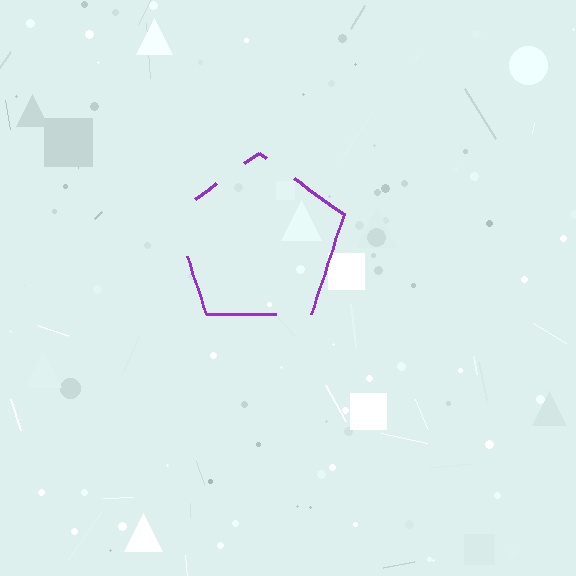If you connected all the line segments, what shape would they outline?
They would outline a pentagon.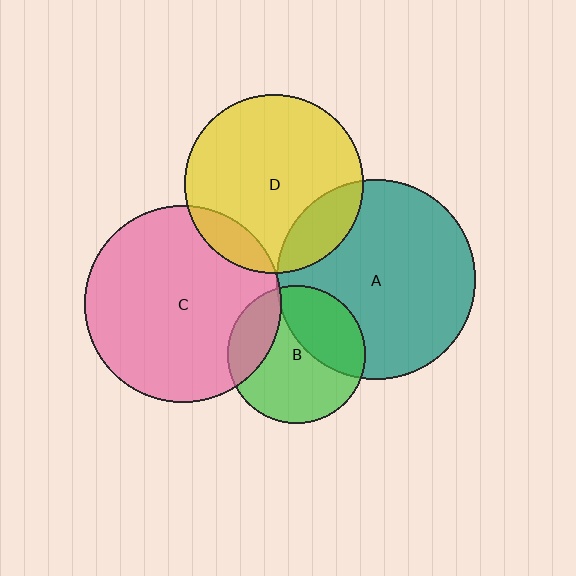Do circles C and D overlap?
Yes.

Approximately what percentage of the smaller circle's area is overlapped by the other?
Approximately 10%.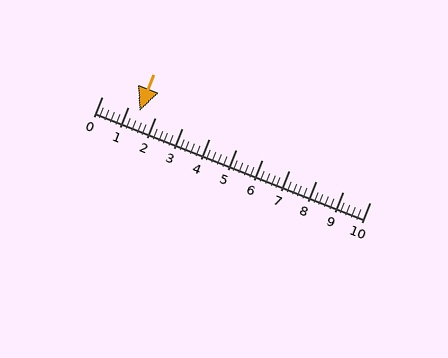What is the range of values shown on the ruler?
The ruler shows values from 0 to 10.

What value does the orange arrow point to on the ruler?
The orange arrow points to approximately 1.4.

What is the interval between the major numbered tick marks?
The major tick marks are spaced 1 units apart.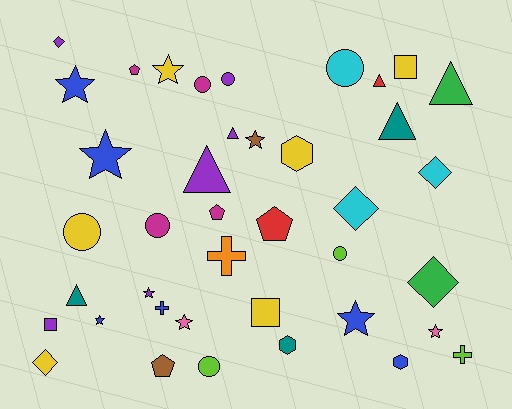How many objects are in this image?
There are 40 objects.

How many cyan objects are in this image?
There are 3 cyan objects.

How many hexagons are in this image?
There are 3 hexagons.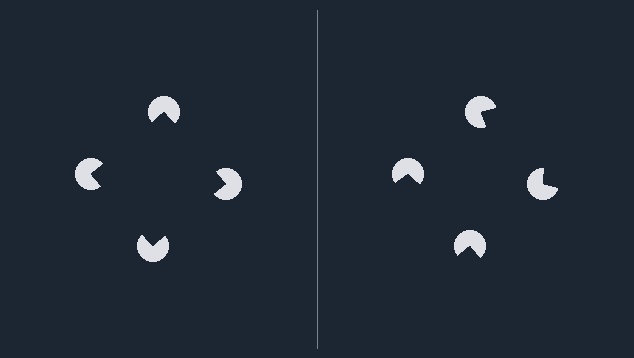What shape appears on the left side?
An illusory square.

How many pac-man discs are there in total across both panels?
8 — 4 on each side.